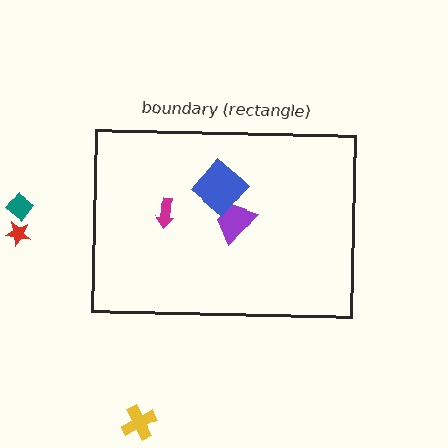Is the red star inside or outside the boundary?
Outside.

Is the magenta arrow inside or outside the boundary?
Inside.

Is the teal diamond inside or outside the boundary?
Outside.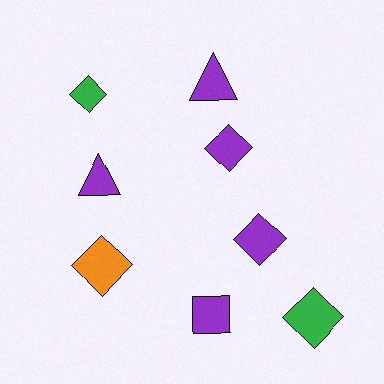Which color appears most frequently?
Purple, with 5 objects.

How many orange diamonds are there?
There is 1 orange diamond.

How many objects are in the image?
There are 8 objects.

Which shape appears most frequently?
Diamond, with 5 objects.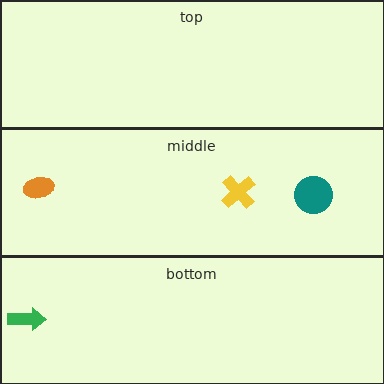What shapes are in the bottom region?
The green arrow.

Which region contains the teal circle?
The middle region.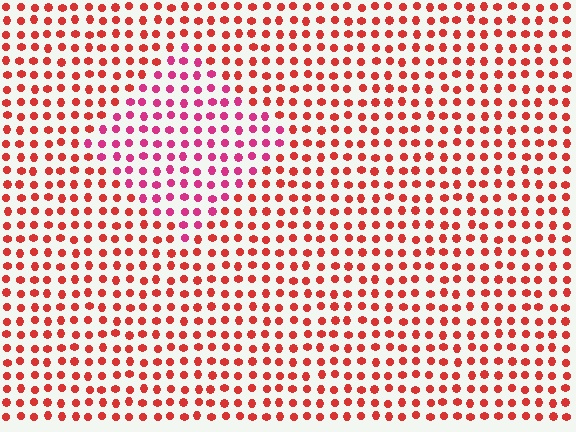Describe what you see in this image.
The image is filled with small red elements in a uniform arrangement. A diamond-shaped region is visible where the elements are tinted to a slightly different hue, forming a subtle color boundary.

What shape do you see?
I see a diamond.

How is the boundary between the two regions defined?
The boundary is defined purely by a slight shift in hue (about 32 degrees). Spacing, size, and orientation are identical on both sides.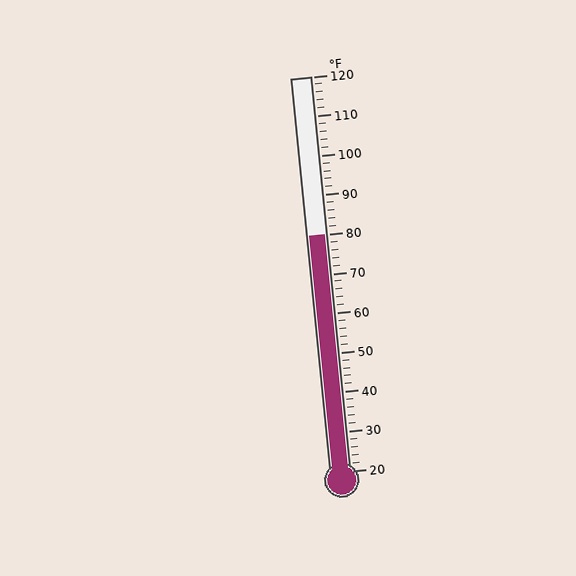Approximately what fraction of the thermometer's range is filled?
The thermometer is filled to approximately 60% of its range.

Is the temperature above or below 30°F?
The temperature is above 30°F.